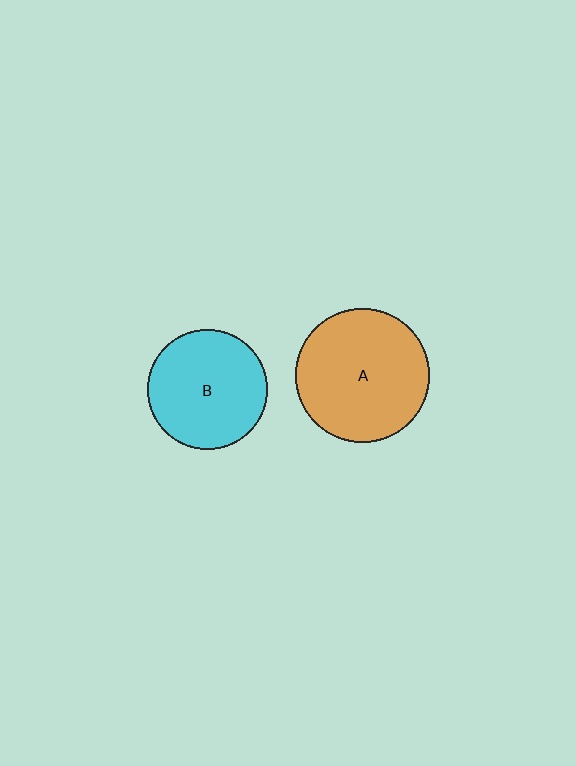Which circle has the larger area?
Circle A (orange).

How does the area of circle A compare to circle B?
Approximately 1.2 times.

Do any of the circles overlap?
No, none of the circles overlap.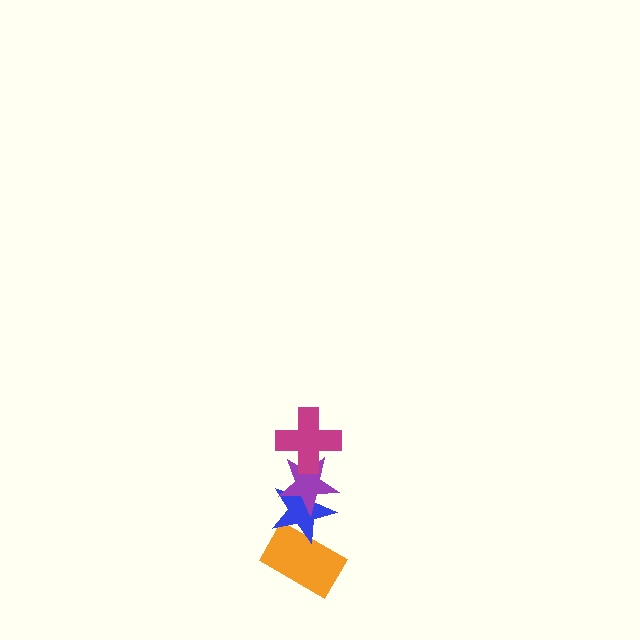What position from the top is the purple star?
The purple star is 2nd from the top.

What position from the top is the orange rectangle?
The orange rectangle is 4th from the top.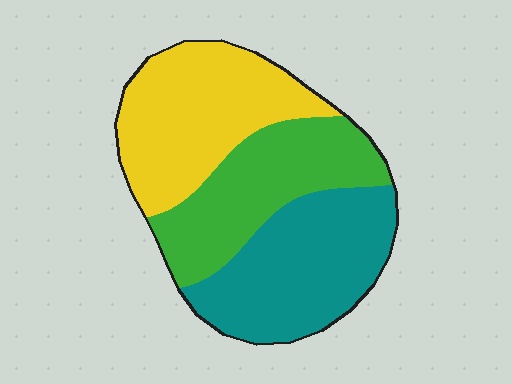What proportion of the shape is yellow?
Yellow covers roughly 35% of the shape.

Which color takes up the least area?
Green, at roughly 30%.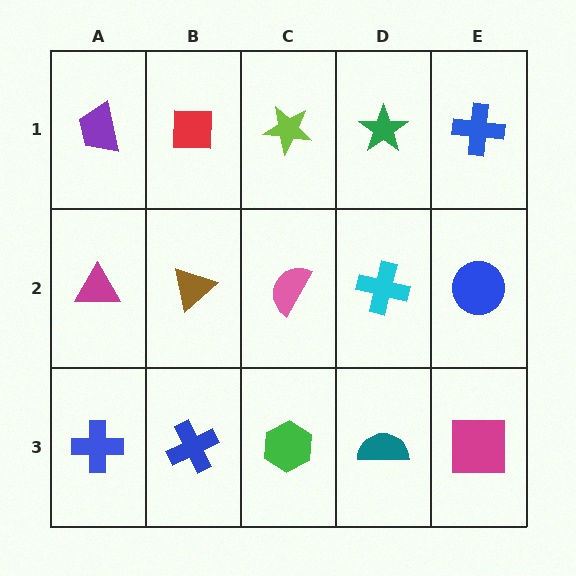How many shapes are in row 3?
5 shapes.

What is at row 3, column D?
A teal semicircle.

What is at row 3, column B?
A blue cross.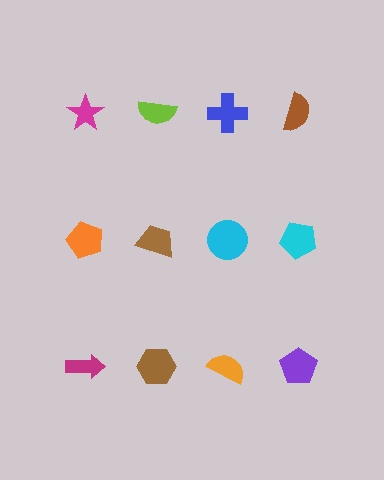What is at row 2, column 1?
An orange pentagon.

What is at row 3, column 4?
A purple pentagon.